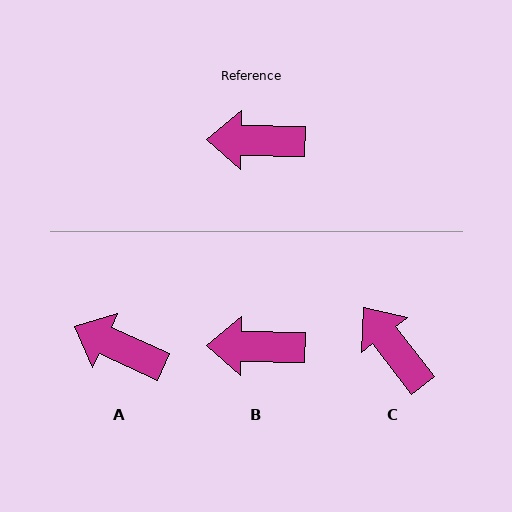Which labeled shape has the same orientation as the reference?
B.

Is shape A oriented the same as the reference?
No, it is off by about 24 degrees.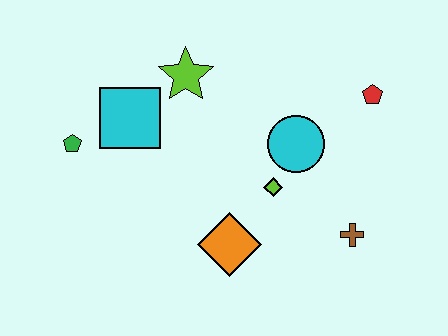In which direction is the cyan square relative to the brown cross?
The cyan square is to the left of the brown cross.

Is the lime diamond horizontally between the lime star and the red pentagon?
Yes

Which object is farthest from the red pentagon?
The green pentagon is farthest from the red pentagon.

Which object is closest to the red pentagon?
The cyan circle is closest to the red pentagon.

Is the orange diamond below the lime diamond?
Yes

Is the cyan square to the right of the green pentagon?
Yes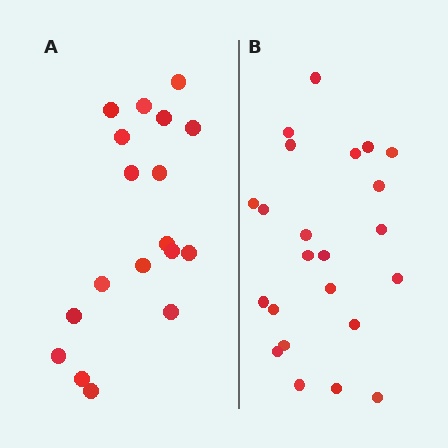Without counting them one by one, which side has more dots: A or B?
Region B (the right region) has more dots.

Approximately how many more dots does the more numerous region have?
Region B has about 5 more dots than region A.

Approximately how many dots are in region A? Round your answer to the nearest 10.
About 20 dots. (The exact count is 18, which rounds to 20.)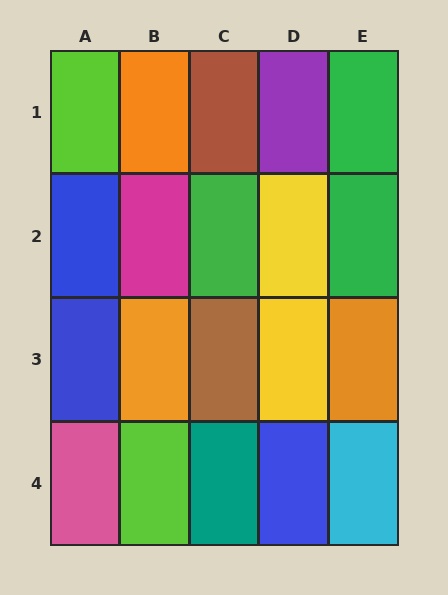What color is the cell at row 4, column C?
Teal.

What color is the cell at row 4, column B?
Lime.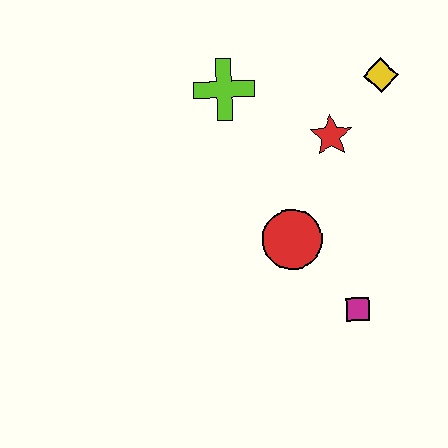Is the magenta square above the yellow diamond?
No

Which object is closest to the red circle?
The magenta square is closest to the red circle.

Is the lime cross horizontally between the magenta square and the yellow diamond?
No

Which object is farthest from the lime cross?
The magenta square is farthest from the lime cross.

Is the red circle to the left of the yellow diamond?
Yes